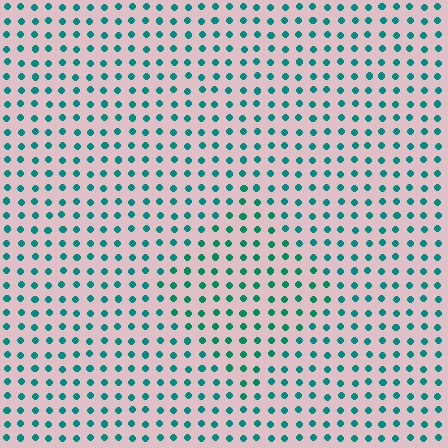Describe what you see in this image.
The image is filled with small teal elements in a uniform arrangement. A diamond-shaped region is visible where the elements are tinted to a slightly different hue, forming a subtle color boundary.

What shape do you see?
I see a diamond.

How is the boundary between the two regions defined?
The boundary is defined purely by a slight shift in hue (about 15 degrees). Spacing, size, and orientation are identical on both sides.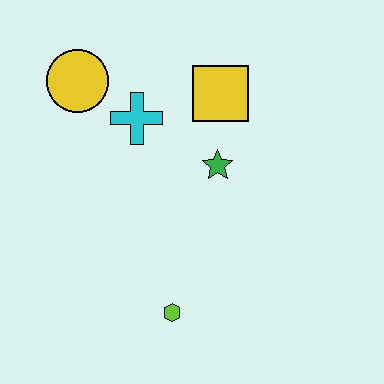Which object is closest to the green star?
The yellow square is closest to the green star.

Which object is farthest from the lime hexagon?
The yellow circle is farthest from the lime hexagon.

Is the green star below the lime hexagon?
No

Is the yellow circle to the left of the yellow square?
Yes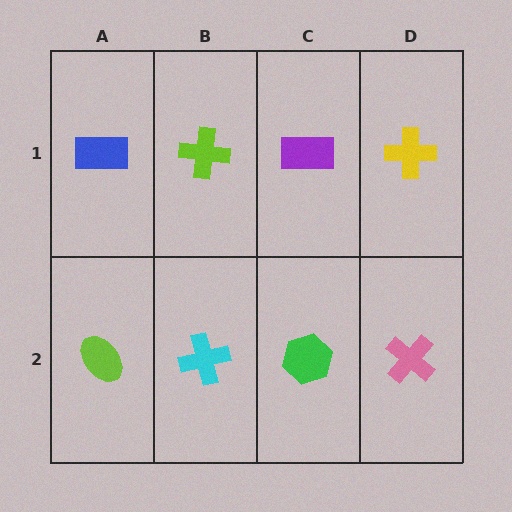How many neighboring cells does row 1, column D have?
2.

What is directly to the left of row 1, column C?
A lime cross.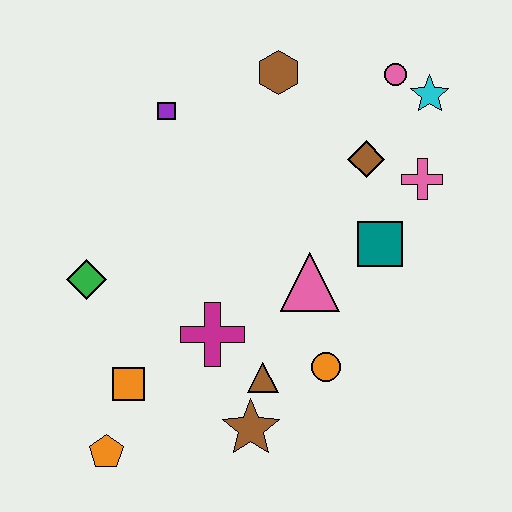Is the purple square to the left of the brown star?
Yes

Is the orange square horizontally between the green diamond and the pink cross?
Yes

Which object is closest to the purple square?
The brown hexagon is closest to the purple square.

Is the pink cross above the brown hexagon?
No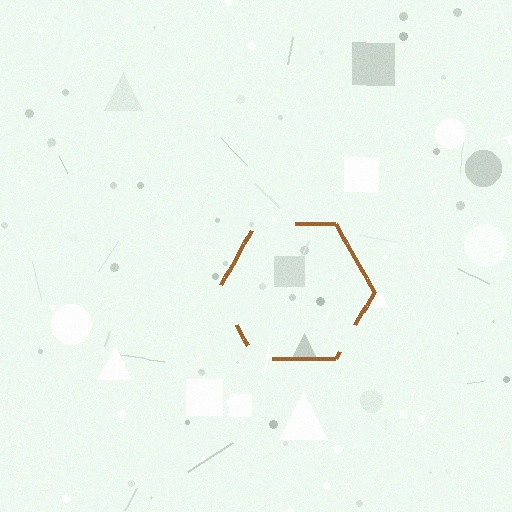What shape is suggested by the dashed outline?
The dashed outline suggests a hexagon.